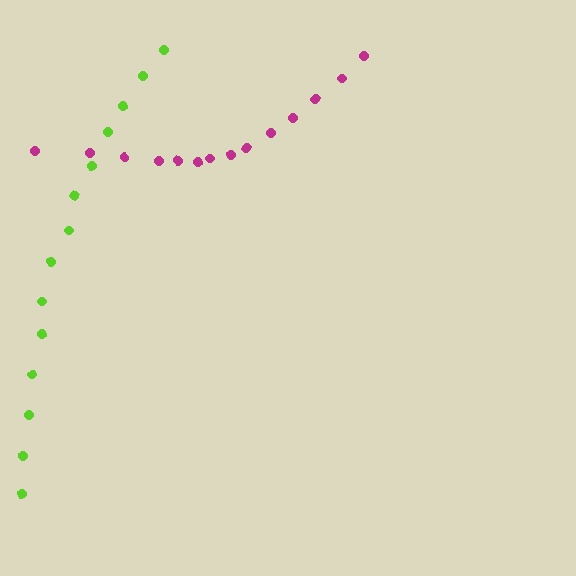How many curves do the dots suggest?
There are 2 distinct paths.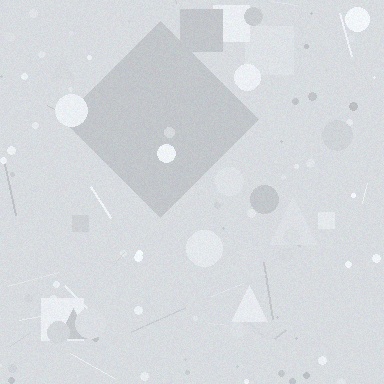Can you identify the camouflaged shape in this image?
The camouflaged shape is a diamond.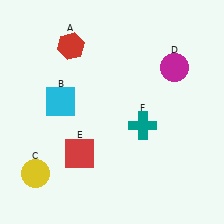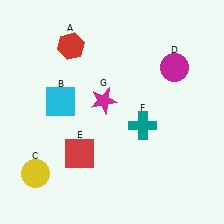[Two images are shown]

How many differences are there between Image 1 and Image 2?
There is 1 difference between the two images.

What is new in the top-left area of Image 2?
A magenta star (G) was added in the top-left area of Image 2.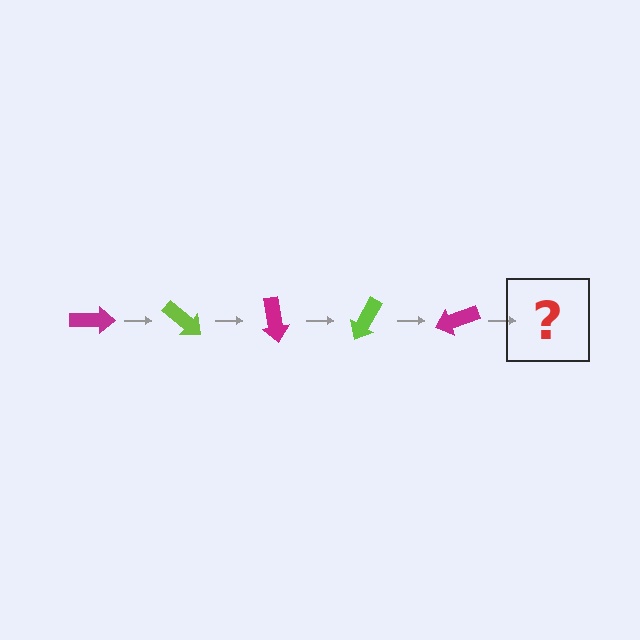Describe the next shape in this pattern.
It should be a lime arrow, rotated 200 degrees from the start.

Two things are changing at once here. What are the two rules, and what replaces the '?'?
The two rules are that it rotates 40 degrees each step and the color cycles through magenta and lime. The '?' should be a lime arrow, rotated 200 degrees from the start.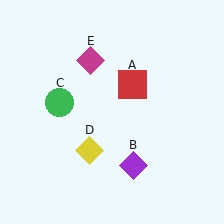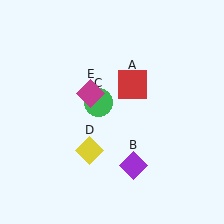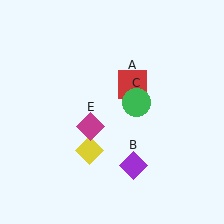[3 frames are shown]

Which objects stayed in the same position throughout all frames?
Red square (object A) and purple diamond (object B) and yellow diamond (object D) remained stationary.